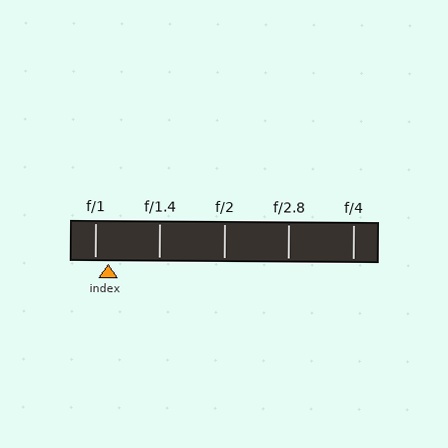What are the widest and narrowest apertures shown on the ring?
The widest aperture shown is f/1 and the narrowest is f/4.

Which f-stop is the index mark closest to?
The index mark is closest to f/1.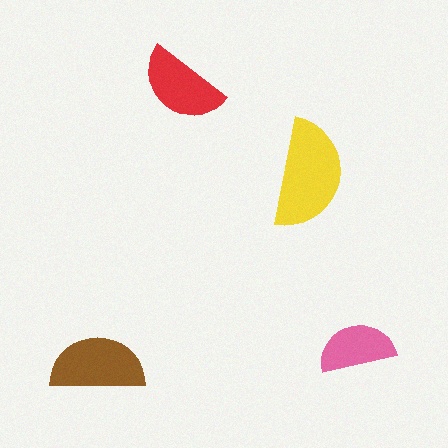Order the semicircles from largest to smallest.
the yellow one, the brown one, the red one, the pink one.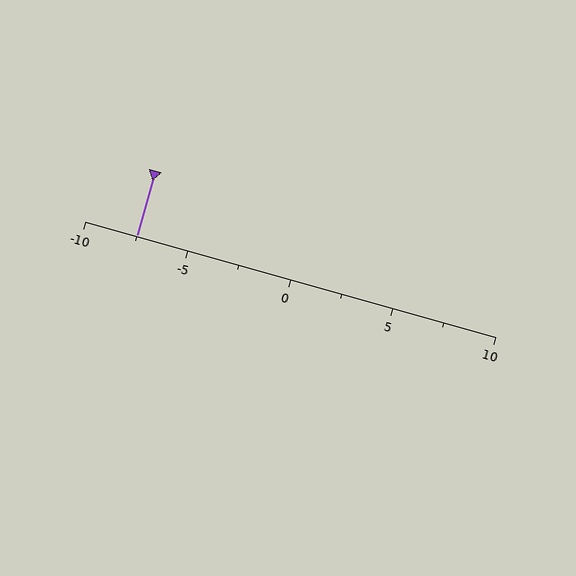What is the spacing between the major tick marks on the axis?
The major ticks are spaced 5 apart.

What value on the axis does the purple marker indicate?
The marker indicates approximately -7.5.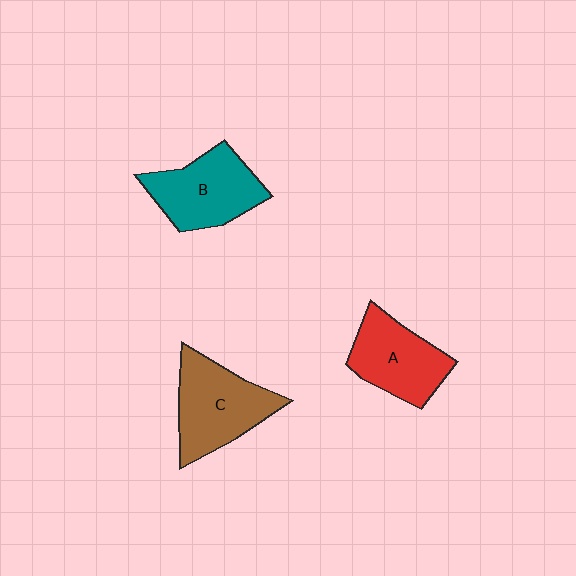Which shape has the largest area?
Shape C (brown).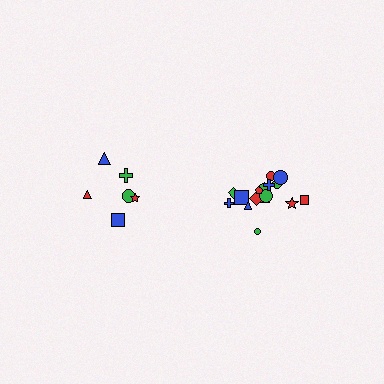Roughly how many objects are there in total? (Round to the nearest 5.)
Roughly 25 objects in total.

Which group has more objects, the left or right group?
The right group.